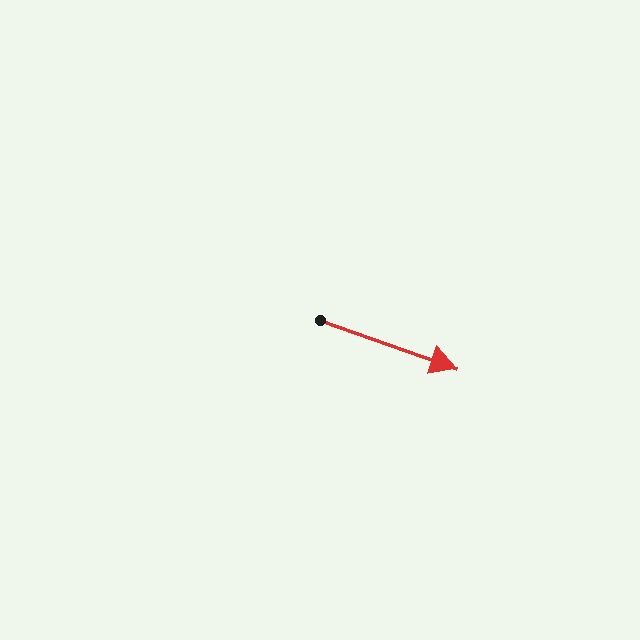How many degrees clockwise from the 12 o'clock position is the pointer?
Approximately 109 degrees.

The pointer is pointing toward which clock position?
Roughly 4 o'clock.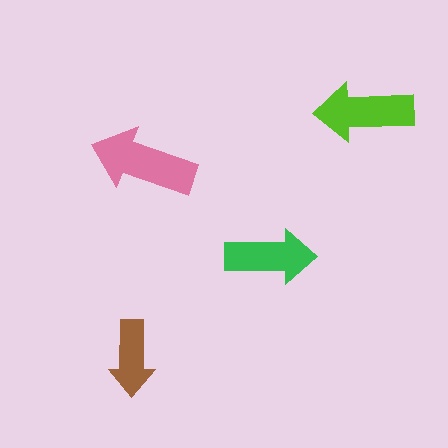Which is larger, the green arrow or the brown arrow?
The green one.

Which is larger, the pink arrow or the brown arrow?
The pink one.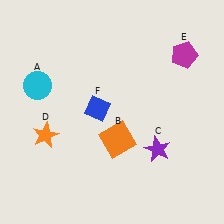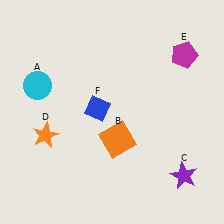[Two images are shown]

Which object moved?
The purple star (C) moved down.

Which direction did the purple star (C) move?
The purple star (C) moved down.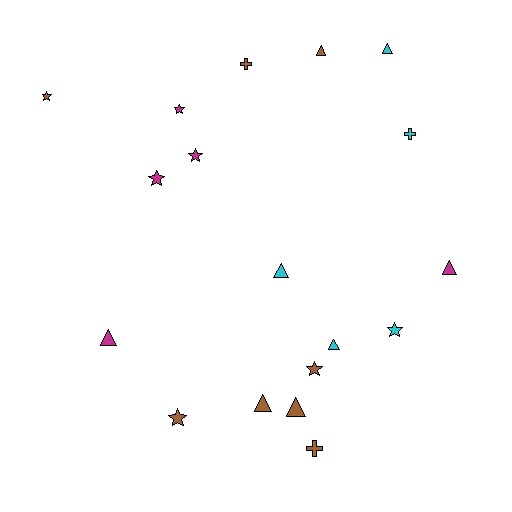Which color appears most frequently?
Brown, with 8 objects.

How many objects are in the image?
There are 18 objects.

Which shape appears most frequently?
Triangle, with 8 objects.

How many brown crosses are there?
There are 2 brown crosses.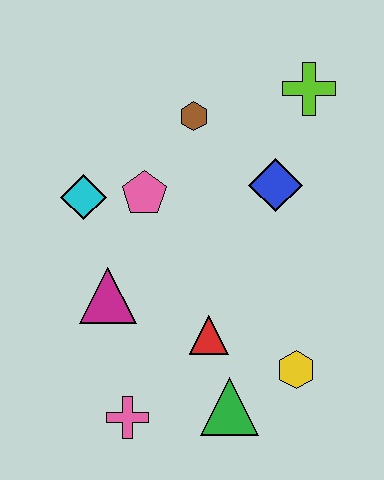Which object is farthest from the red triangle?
The lime cross is farthest from the red triangle.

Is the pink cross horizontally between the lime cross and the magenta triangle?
Yes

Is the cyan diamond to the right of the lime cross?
No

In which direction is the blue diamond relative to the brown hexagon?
The blue diamond is to the right of the brown hexagon.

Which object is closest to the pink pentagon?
The cyan diamond is closest to the pink pentagon.